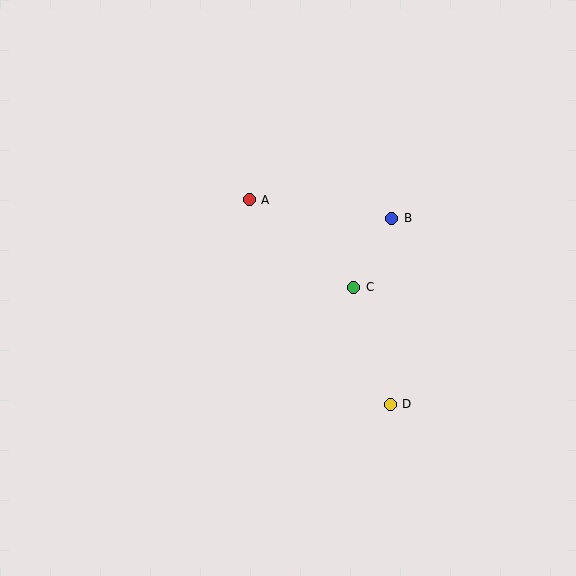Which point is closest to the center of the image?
Point C at (354, 287) is closest to the center.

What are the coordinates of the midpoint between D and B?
The midpoint between D and B is at (391, 311).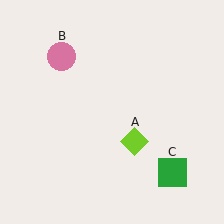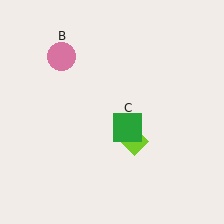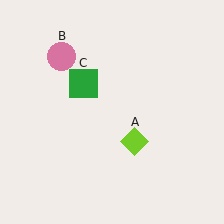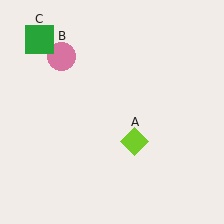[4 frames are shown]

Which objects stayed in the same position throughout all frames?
Lime diamond (object A) and pink circle (object B) remained stationary.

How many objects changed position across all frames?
1 object changed position: green square (object C).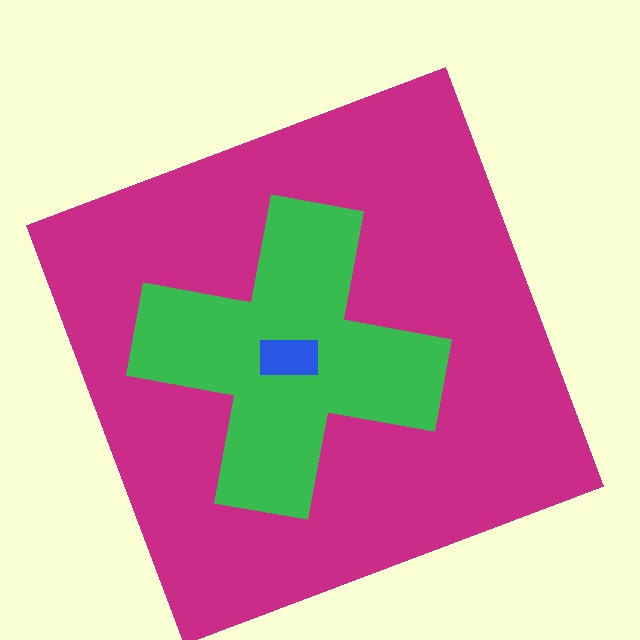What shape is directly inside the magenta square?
The green cross.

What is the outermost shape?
The magenta square.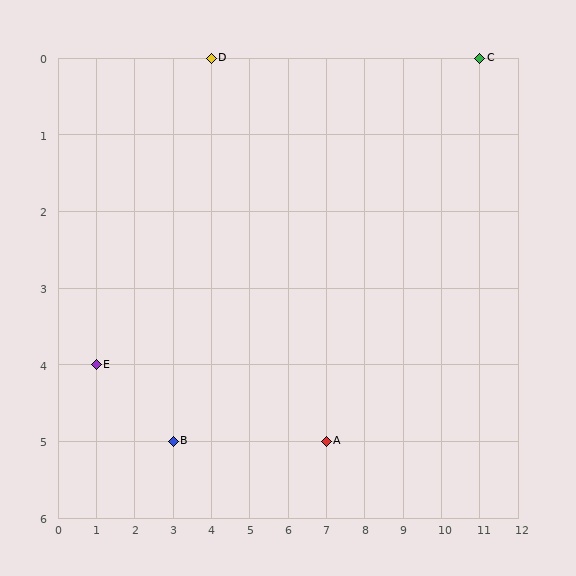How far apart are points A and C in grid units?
Points A and C are 4 columns and 5 rows apart (about 6.4 grid units diagonally).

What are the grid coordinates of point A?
Point A is at grid coordinates (7, 5).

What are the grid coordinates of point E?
Point E is at grid coordinates (1, 4).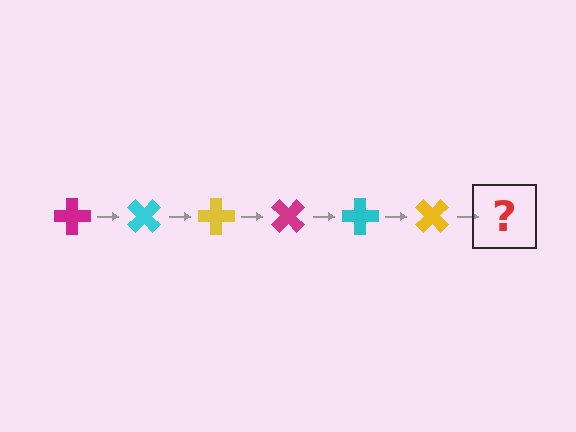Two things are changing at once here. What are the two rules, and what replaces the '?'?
The two rules are that it rotates 45 degrees each step and the color cycles through magenta, cyan, and yellow. The '?' should be a magenta cross, rotated 270 degrees from the start.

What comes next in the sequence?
The next element should be a magenta cross, rotated 270 degrees from the start.